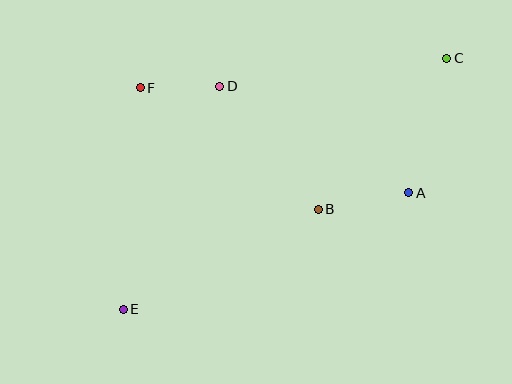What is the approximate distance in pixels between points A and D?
The distance between A and D is approximately 217 pixels.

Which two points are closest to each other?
Points D and F are closest to each other.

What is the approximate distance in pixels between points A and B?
The distance between A and B is approximately 92 pixels.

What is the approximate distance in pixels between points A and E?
The distance between A and E is approximately 308 pixels.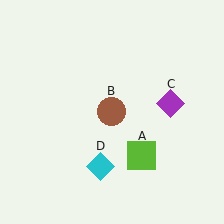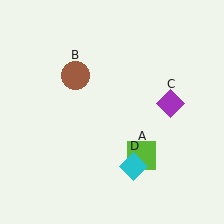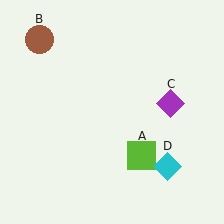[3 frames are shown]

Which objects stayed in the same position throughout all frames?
Lime square (object A) and purple diamond (object C) remained stationary.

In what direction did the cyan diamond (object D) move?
The cyan diamond (object D) moved right.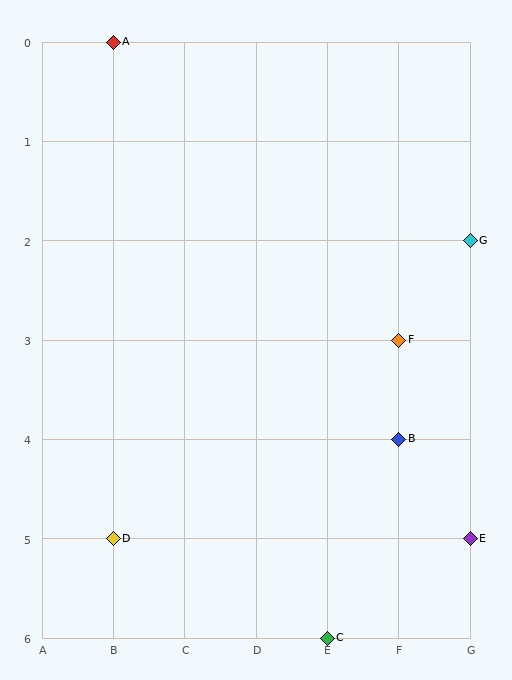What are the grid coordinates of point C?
Point C is at grid coordinates (E, 6).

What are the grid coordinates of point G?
Point G is at grid coordinates (G, 2).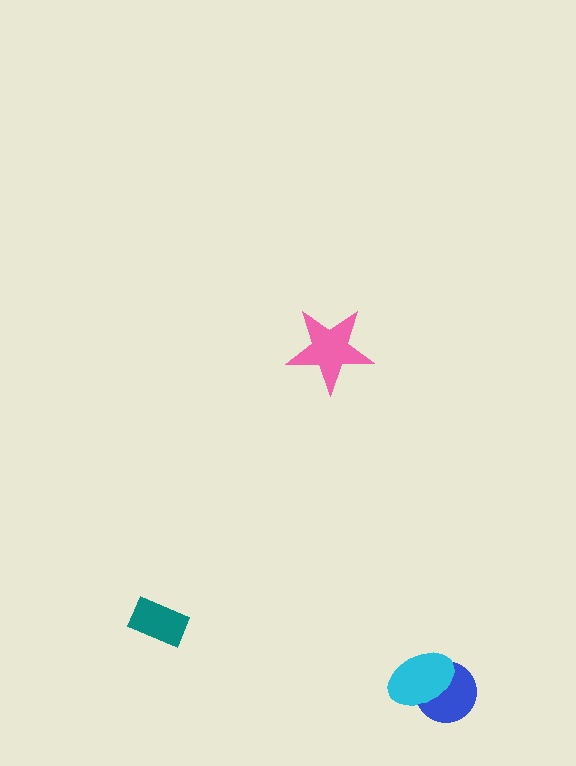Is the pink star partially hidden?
No, no other shape covers it.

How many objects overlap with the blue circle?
1 object overlaps with the blue circle.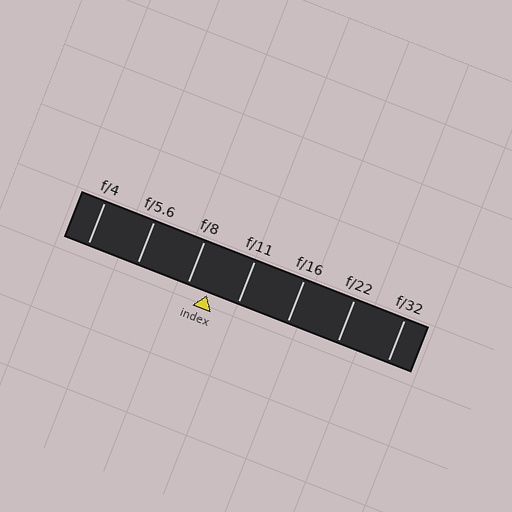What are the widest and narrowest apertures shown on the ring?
The widest aperture shown is f/4 and the narrowest is f/32.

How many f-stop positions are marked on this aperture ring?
There are 7 f-stop positions marked.